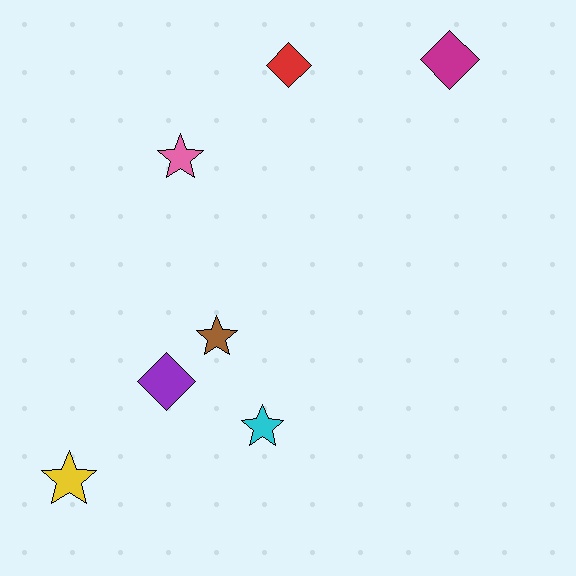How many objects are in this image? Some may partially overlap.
There are 7 objects.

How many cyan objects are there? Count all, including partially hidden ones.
There is 1 cyan object.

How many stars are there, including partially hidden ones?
There are 4 stars.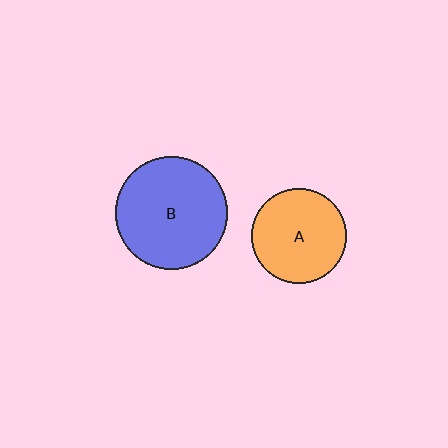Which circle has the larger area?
Circle B (blue).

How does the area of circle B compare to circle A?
Approximately 1.4 times.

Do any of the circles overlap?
No, none of the circles overlap.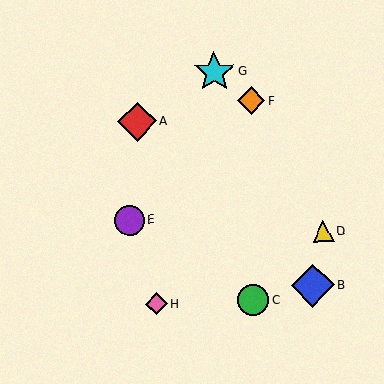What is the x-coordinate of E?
Object E is at x≈130.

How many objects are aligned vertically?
2 objects (C, F) are aligned vertically.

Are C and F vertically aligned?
Yes, both are at x≈253.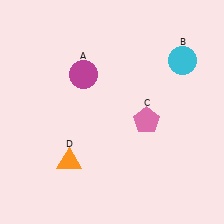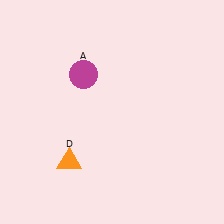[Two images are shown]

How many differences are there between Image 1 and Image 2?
There are 2 differences between the two images.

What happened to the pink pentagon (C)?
The pink pentagon (C) was removed in Image 2. It was in the bottom-right area of Image 1.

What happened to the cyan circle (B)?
The cyan circle (B) was removed in Image 2. It was in the top-right area of Image 1.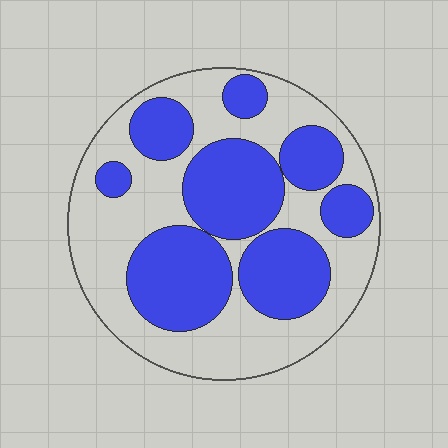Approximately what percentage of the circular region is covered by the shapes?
Approximately 45%.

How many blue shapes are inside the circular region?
8.